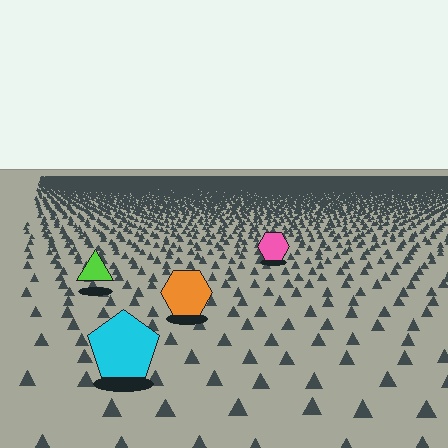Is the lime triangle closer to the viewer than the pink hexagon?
Yes. The lime triangle is closer — you can tell from the texture gradient: the ground texture is coarser near it.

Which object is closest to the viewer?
The cyan pentagon is closest. The texture marks near it are larger and more spread out.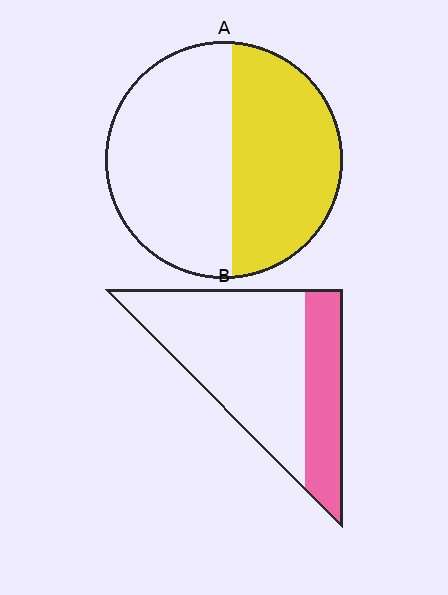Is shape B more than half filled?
No.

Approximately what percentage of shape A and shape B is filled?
A is approximately 45% and B is approximately 30%.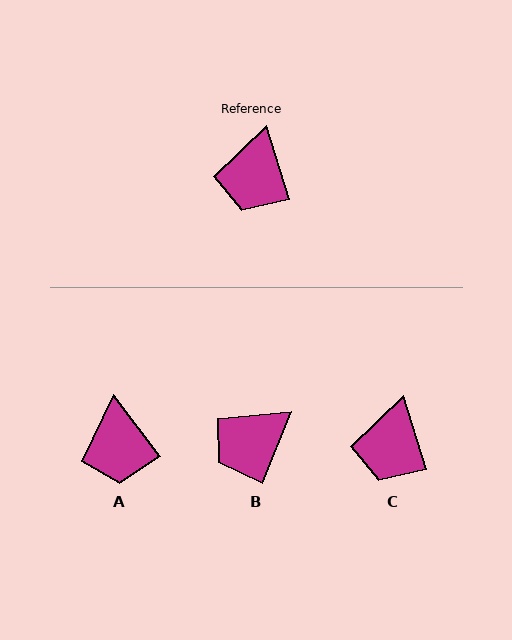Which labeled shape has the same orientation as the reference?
C.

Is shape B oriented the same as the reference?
No, it is off by about 39 degrees.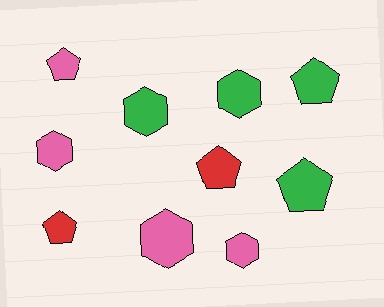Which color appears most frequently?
Pink, with 4 objects.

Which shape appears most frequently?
Pentagon, with 5 objects.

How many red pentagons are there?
There are 2 red pentagons.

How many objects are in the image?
There are 10 objects.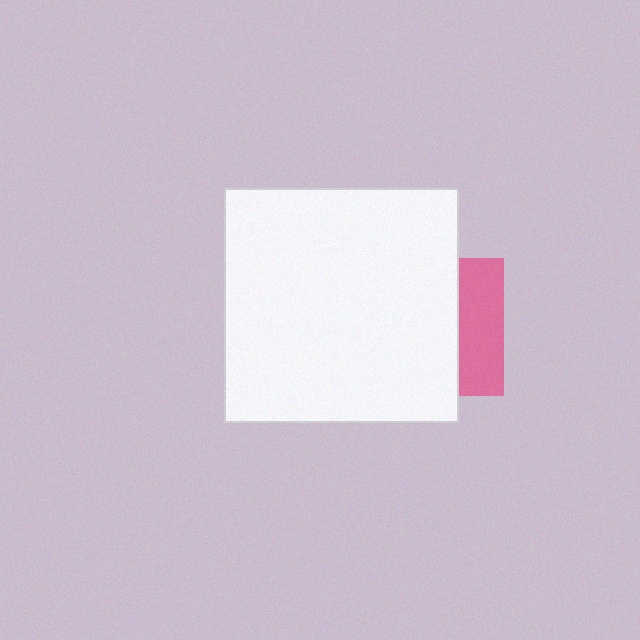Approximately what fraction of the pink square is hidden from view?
Roughly 68% of the pink square is hidden behind the white square.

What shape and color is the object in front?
The object in front is a white square.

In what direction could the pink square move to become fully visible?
The pink square could move right. That would shift it out from behind the white square entirely.